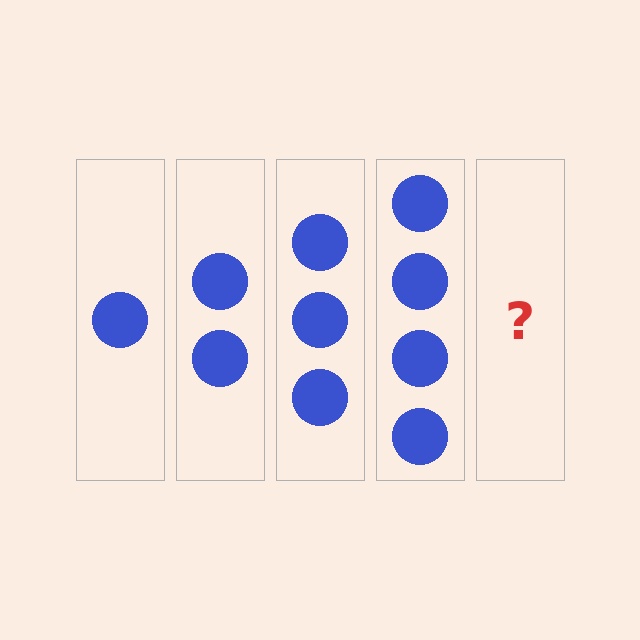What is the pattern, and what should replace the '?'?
The pattern is that each step adds one more circle. The '?' should be 5 circles.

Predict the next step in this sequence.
The next step is 5 circles.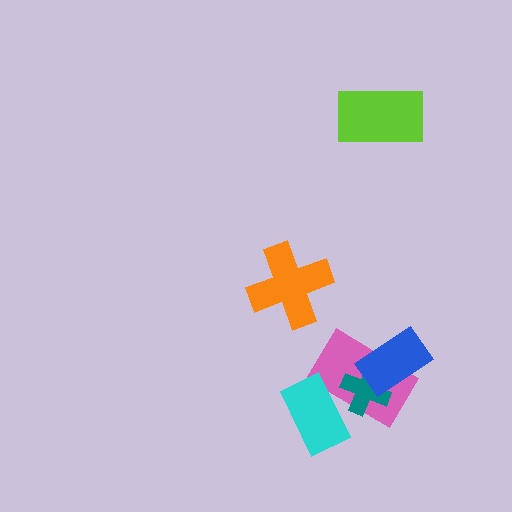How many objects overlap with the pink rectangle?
3 objects overlap with the pink rectangle.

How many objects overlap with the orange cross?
0 objects overlap with the orange cross.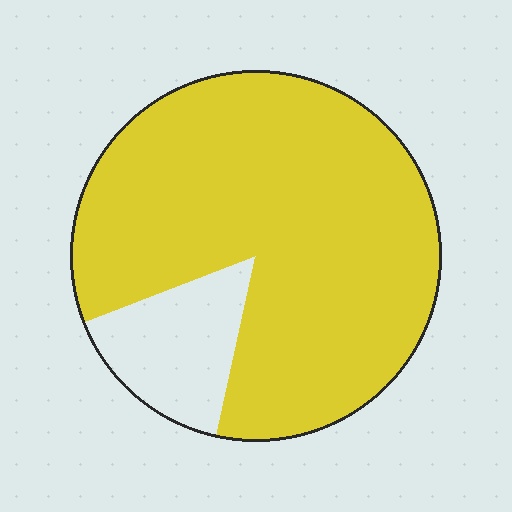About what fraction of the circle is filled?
About five sixths (5/6).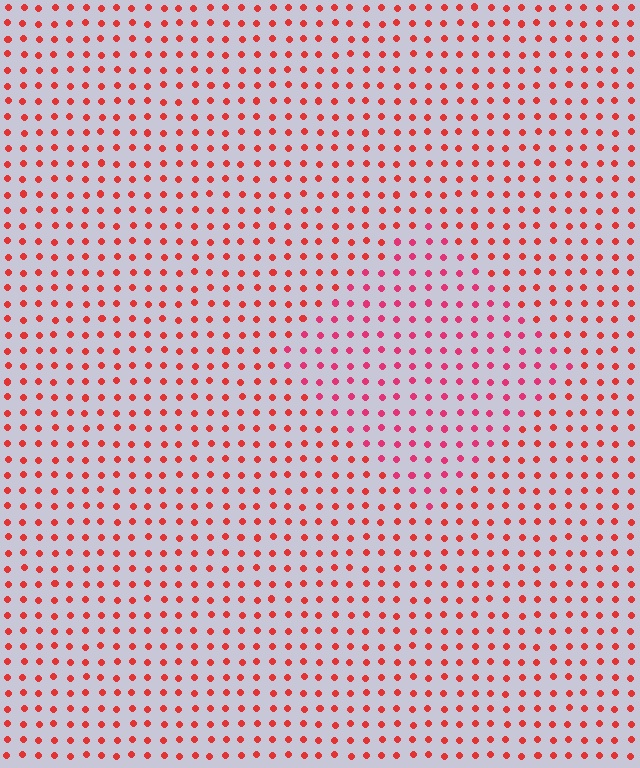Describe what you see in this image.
The image is filled with small red elements in a uniform arrangement. A diamond-shaped region is visible where the elements are tinted to a slightly different hue, forming a subtle color boundary.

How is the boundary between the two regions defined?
The boundary is defined purely by a slight shift in hue (about 22 degrees). Spacing, size, and orientation are identical on both sides.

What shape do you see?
I see a diamond.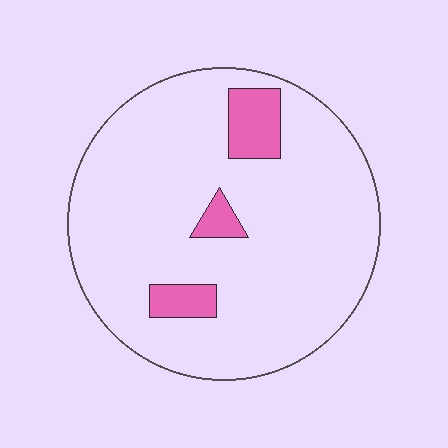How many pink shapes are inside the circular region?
3.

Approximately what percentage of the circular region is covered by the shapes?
Approximately 10%.